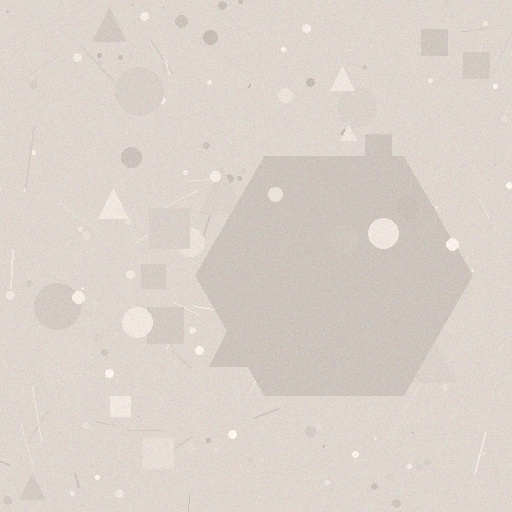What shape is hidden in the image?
A hexagon is hidden in the image.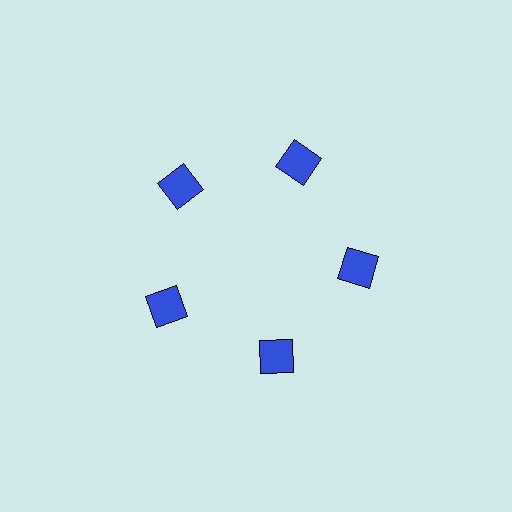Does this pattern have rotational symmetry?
Yes, this pattern has 5-fold rotational symmetry. It looks the same after rotating 72 degrees around the center.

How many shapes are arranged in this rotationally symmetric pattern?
There are 5 shapes, arranged in 5 groups of 1.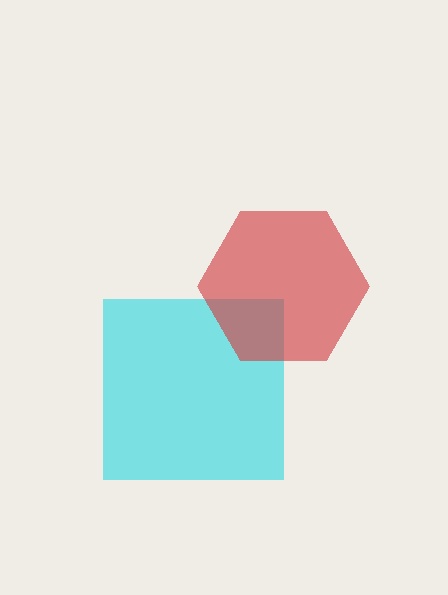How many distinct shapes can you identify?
There are 2 distinct shapes: a cyan square, a red hexagon.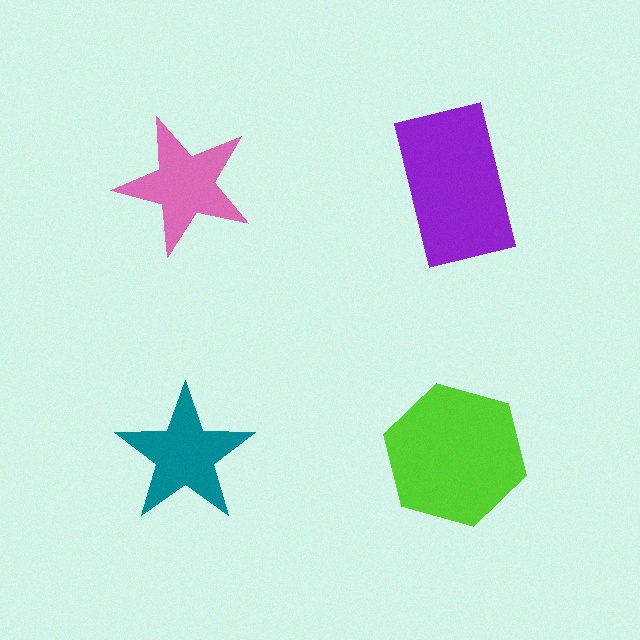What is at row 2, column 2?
A lime hexagon.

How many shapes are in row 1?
2 shapes.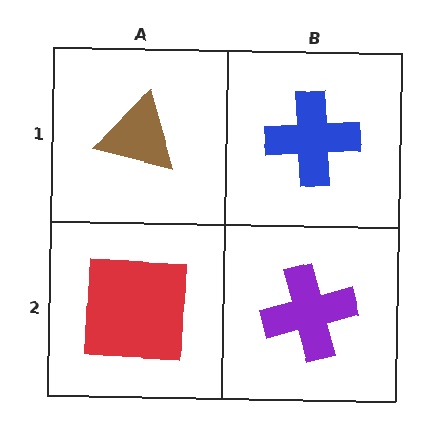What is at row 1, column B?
A blue cross.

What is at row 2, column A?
A red square.